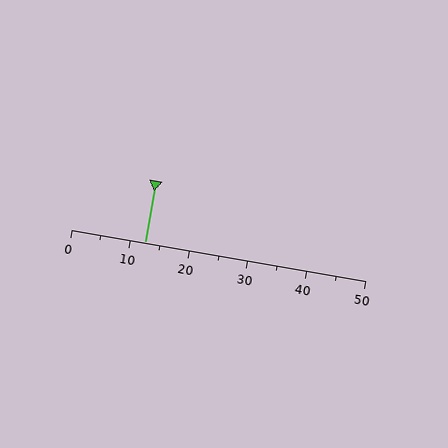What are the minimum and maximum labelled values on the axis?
The axis runs from 0 to 50.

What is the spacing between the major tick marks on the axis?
The major ticks are spaced 10 apart.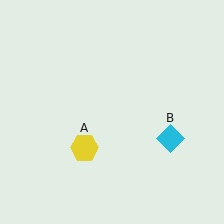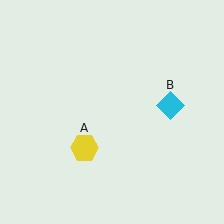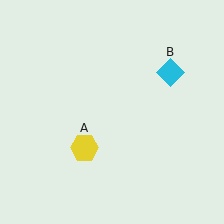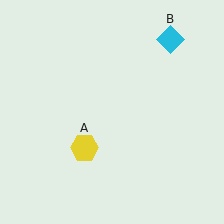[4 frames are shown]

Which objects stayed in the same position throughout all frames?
Yellow hexagon (object A) remained stationary.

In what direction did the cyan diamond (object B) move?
The cyan diamond (object B) moved up.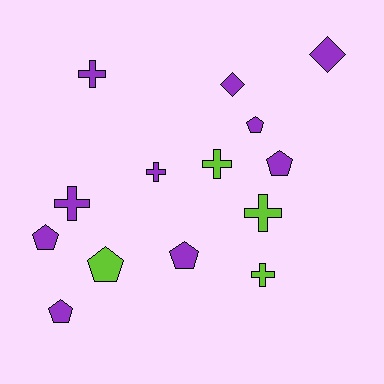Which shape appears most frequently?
Pentagon, with 6 objects.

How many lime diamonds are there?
There are no lime diamonds.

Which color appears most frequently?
Purple, with 10 objects.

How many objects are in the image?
There are 14 objects.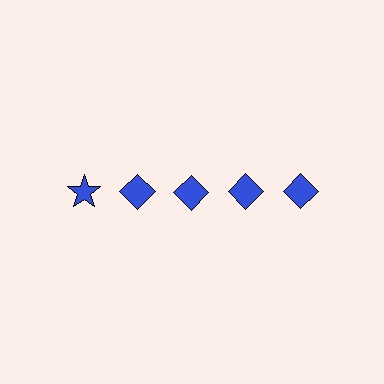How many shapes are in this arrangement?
There are 5 shapes arranged in a grid pattern.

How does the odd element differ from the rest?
It has a different shape: star instead of diamond.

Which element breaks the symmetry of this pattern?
The blue star in the top row, leftmost column breaks the symmetry. All other shapes are blue diamonds.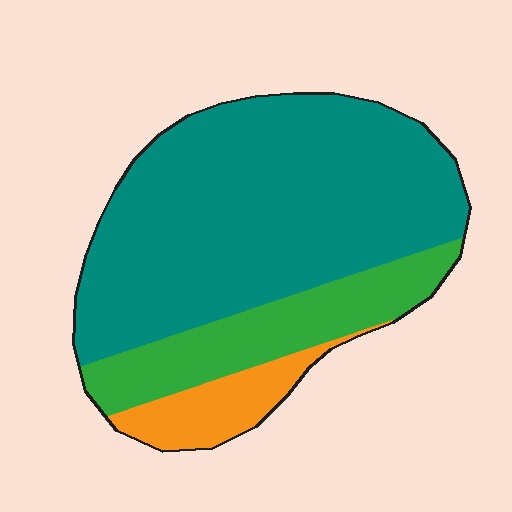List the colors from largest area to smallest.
From largest to smallest: teal, green, orange.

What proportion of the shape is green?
Green takes up about one fifth (1/5) of the shape.